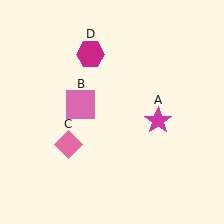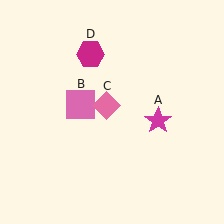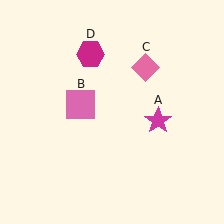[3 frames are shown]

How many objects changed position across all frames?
1 object changed position: pink diamond (object C).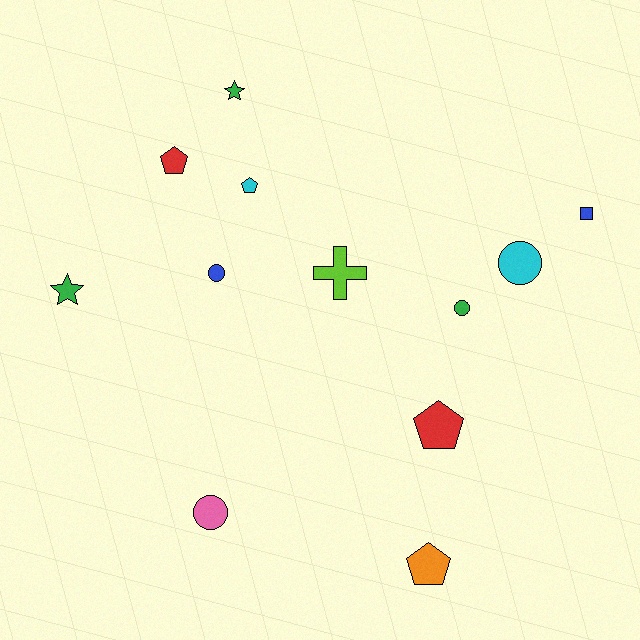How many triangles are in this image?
There are no triangles.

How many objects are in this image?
There are 12 objects.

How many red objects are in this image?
There are 2 red objects.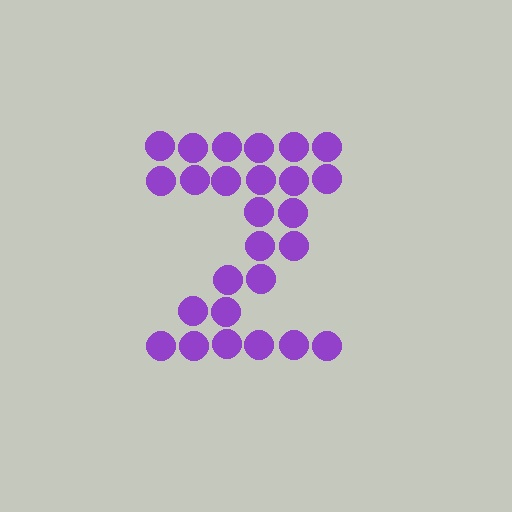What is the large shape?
The large shape is the letter Z.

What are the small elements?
The small elements are circles.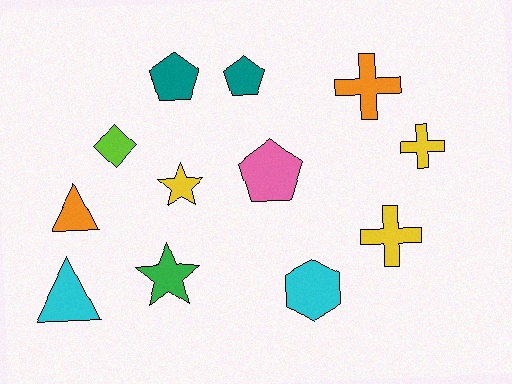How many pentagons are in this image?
There are 3 pentagons.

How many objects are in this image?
There are 12 objects.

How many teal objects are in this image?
There are 2 teal objects.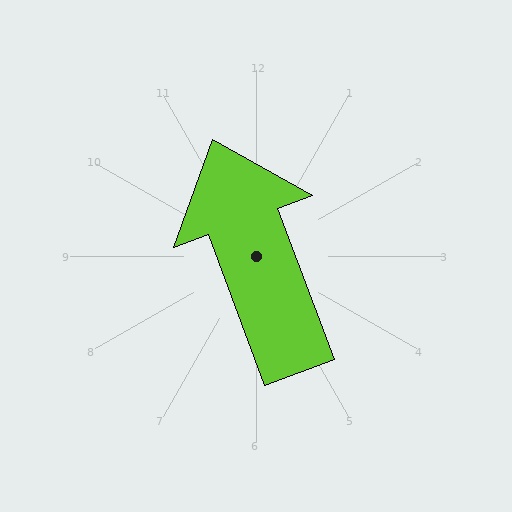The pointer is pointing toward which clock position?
Roughly 11 o'clock.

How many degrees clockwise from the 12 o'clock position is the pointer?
Approximately 340 degrees.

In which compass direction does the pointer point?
North.